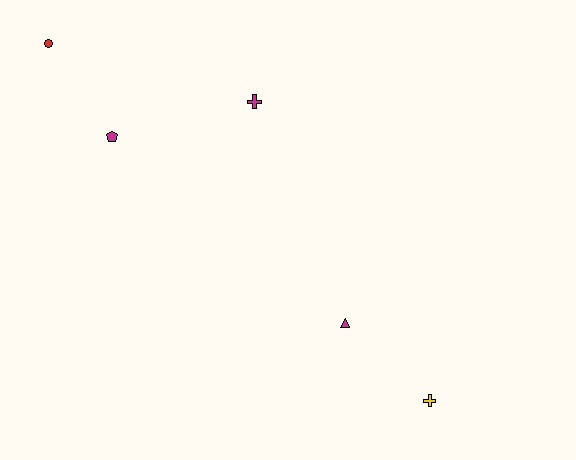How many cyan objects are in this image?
There are no cyan objects.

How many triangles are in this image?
There is 1 triangle.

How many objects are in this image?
There are 5 objects.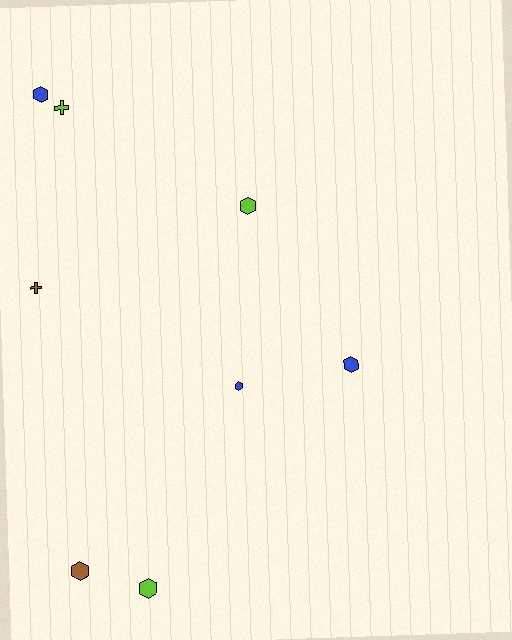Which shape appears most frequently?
Hexagon, with 6 objects.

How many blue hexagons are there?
There are 3 blue hexagons.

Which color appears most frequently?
Lime, with 3 objects.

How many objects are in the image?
There are 8 objects.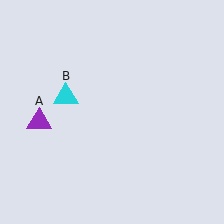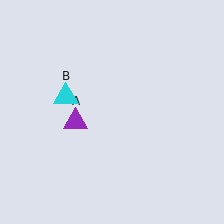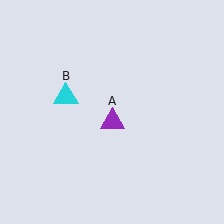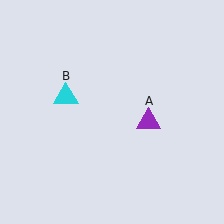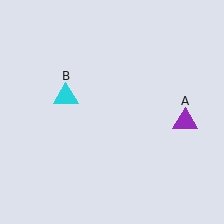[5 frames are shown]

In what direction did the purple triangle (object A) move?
The purple triangle (object A) moved right.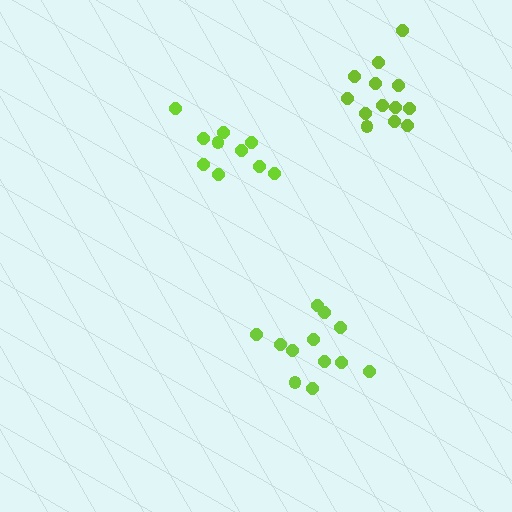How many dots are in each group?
Group 1: 12 dots, Group 2: 10 dots, Group 3: 13 dots (35 total).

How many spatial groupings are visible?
There are 3 spatial groupings.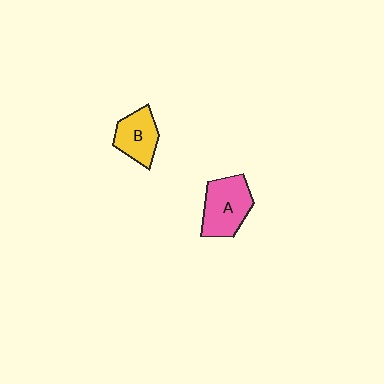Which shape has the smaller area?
Shape B (yellow).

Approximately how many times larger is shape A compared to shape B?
Approximately 1.3 times.